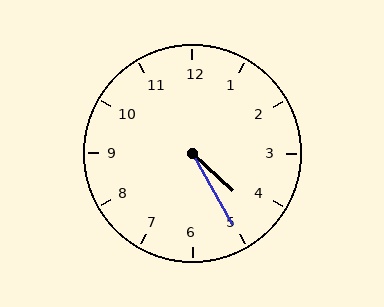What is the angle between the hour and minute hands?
Approximately 18 degrees.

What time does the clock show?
4:25.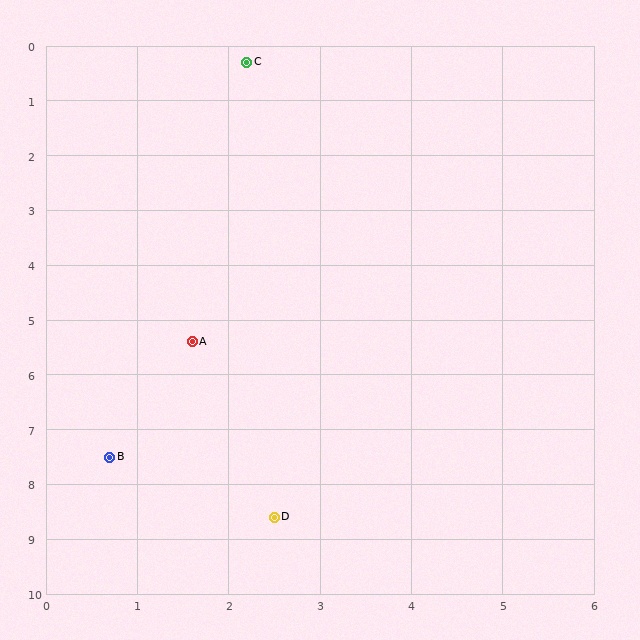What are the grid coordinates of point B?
Point B is at approximately (0.7, 7.5).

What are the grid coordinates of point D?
Point D is at approximately (2.5, 8.6).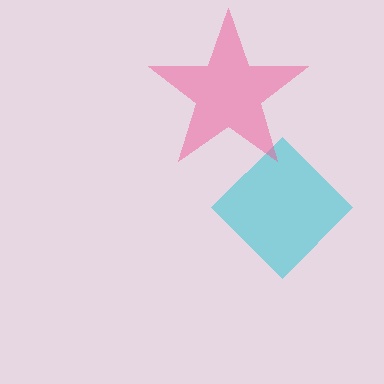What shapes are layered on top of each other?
The layered shapes are: a cyan diamond, a pink star.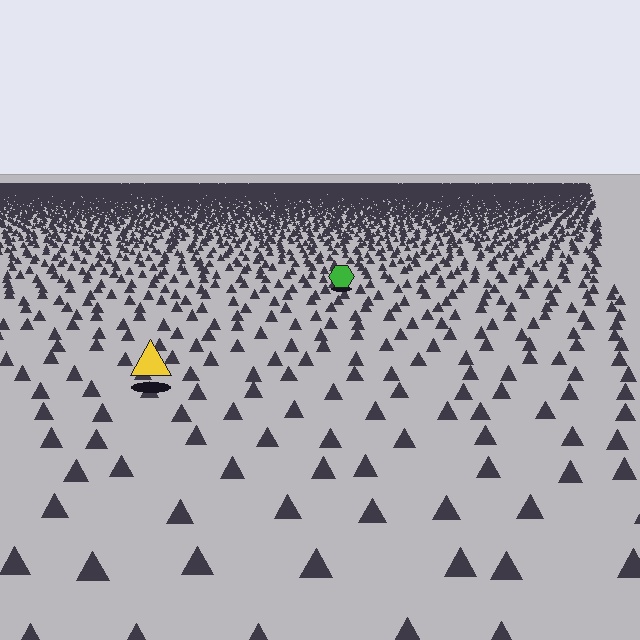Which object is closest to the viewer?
The yellow triangle is closest. The texture marks near it are larger and more spread out.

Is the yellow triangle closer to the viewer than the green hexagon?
Yes. The yellow triangle is closer — you can tell from the texture gradient: the ground texture is coarser near it.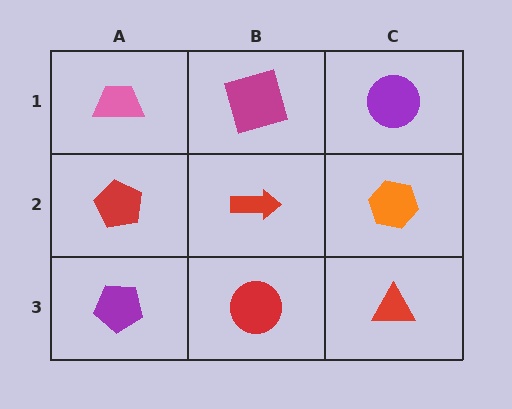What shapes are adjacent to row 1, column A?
A red pentagon (row 2, column A), a magenta square (row 1, column B).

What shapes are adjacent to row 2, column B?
A magenta square (row 1, column B), a red circle (row 3, column B), a red pentagon (row 2, column A), an orange hexagon (row 2, column C).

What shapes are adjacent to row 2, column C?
A purple circle (row 1, column C), a red triangle (row 3, column C), a red arrow (row 2, column B).